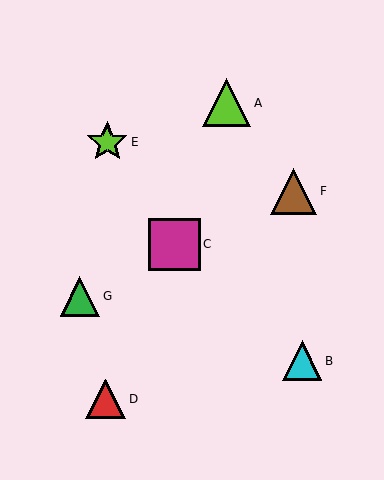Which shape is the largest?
The magenta square (labeled C) is the largest.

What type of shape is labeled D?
Shape D is a red triangle.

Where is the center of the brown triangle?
The center of the brown triangle is at (294, 191).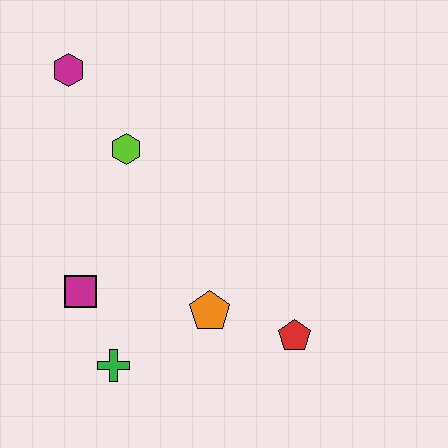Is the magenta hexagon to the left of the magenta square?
Yes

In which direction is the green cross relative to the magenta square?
The green cross is below the magenta square.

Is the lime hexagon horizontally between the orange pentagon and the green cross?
Yes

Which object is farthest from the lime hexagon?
The red pentagon is farthest from the lime hexagon.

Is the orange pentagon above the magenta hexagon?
No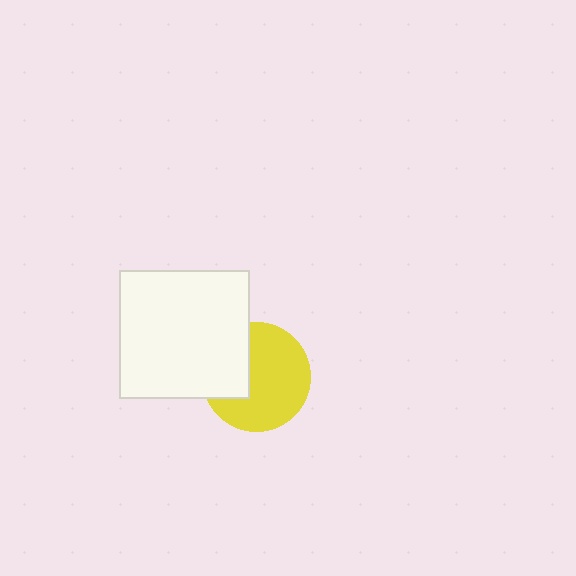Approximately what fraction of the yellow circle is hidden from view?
Roughly 32% of the yellow circle is hidden behind the white rectangle.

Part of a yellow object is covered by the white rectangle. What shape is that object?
It is a circle.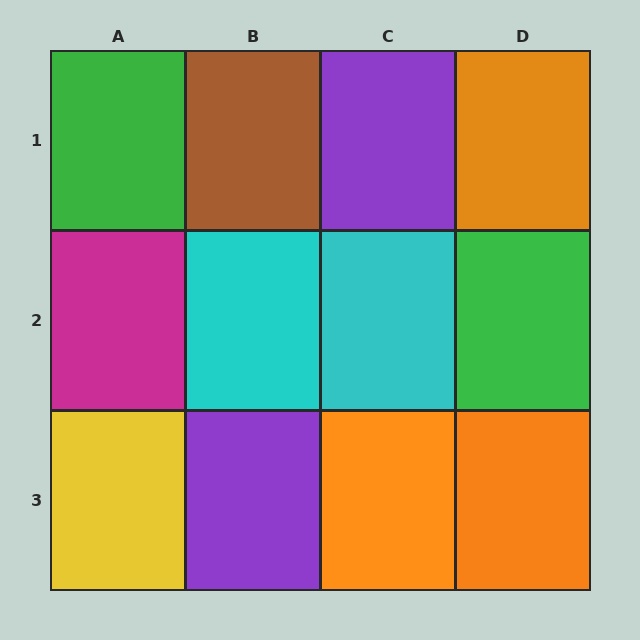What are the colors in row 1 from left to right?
Green, brown, purple, orange.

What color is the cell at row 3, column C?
Orange.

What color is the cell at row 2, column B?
Cyan.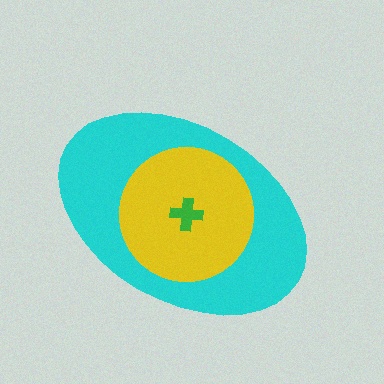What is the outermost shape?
The cyan ellipse.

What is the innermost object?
The green cross.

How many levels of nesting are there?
3.